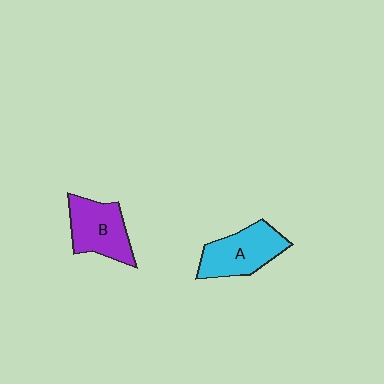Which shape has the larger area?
Shape A (cyan).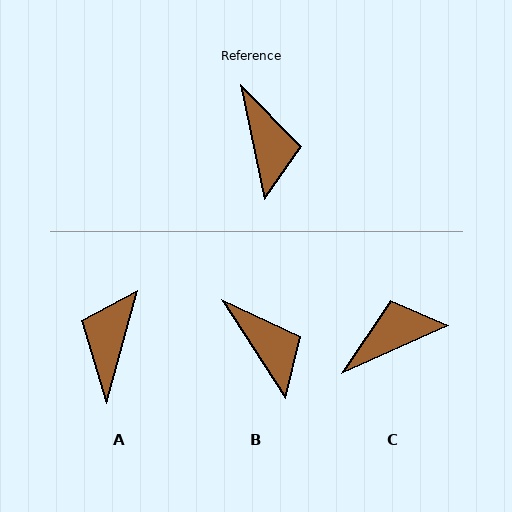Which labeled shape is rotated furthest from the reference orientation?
A, about 153 degrees away.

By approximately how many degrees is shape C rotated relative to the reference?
Approximately 102 degrees counter-clockwise.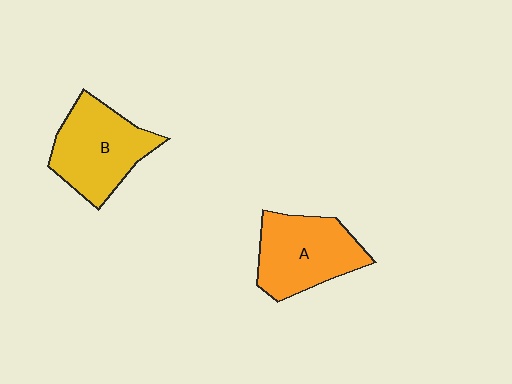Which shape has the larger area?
Shape B (yellow).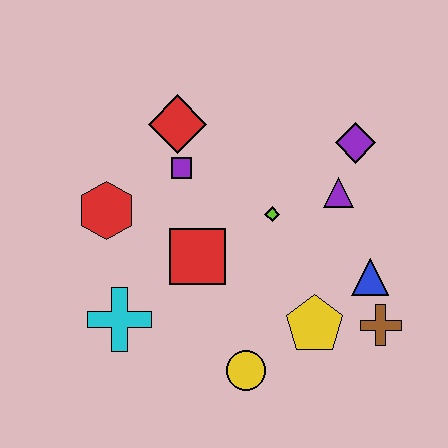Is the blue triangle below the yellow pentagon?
No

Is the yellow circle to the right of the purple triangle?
No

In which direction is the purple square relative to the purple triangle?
The purple square is to the left of the purple triangle.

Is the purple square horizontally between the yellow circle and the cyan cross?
Yes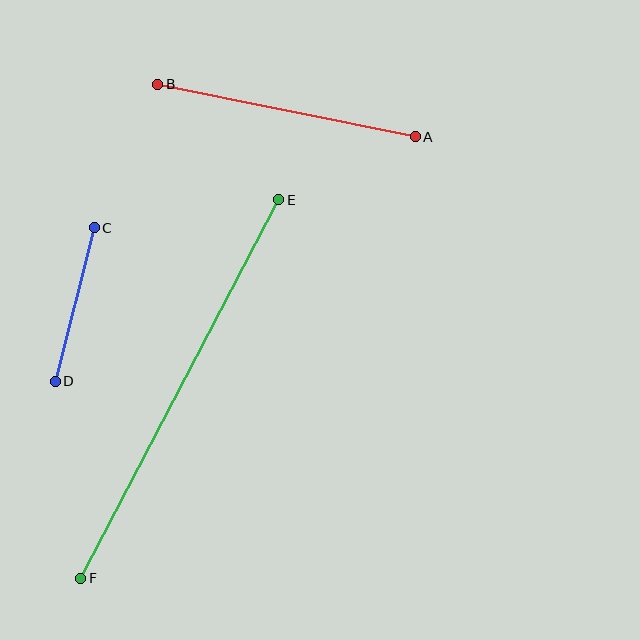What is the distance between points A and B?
The distance is approximately 263 pixels.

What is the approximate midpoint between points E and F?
The midpoint is at approximately (180, 389) pixels.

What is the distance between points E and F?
The distance is approximately 427 pixels.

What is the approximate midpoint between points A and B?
The midpoint is at approximately (286, 110) pixels.